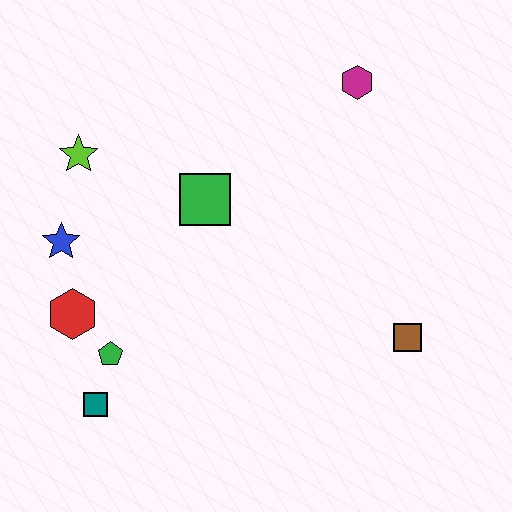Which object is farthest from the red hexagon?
The magenta hexagon is farthest from the red hexagon.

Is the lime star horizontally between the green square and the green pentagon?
No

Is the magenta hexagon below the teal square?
No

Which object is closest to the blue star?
The red hexagon is closest to the blue star.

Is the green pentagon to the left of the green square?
Yes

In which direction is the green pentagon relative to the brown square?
The green pentagon is to the left of the brown square.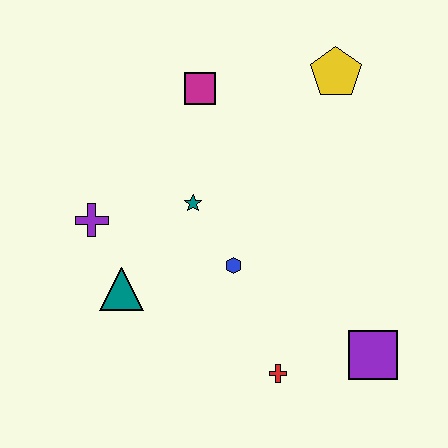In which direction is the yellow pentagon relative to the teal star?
The yellow pentagon is to the right of the teal star.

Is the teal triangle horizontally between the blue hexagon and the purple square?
No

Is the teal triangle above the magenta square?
No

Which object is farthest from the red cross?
The yellow pentagon is farthest from the red cross.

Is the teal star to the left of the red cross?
Yes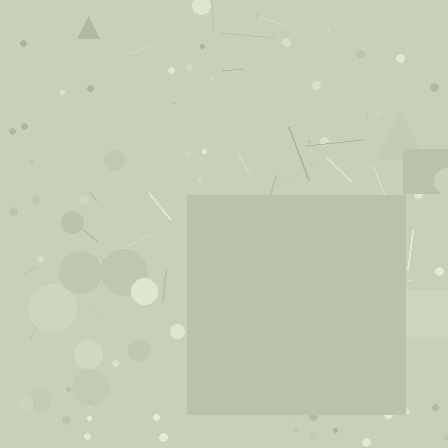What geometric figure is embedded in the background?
A square is embedded in the background.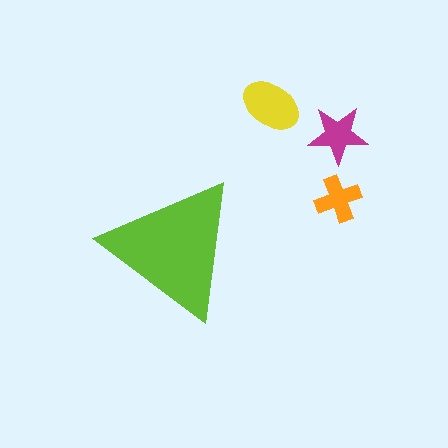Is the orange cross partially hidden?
No, the orange cross is fully visible.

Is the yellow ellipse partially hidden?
No, the yellow ellipse is fully visible.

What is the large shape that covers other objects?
A lime triangle.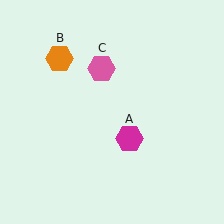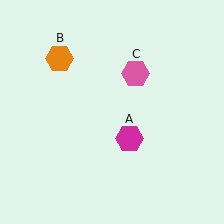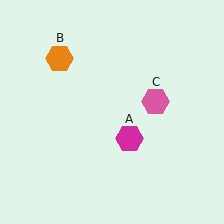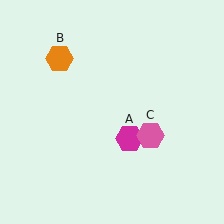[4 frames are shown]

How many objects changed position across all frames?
1 object changed position: pink hexagon (object C).